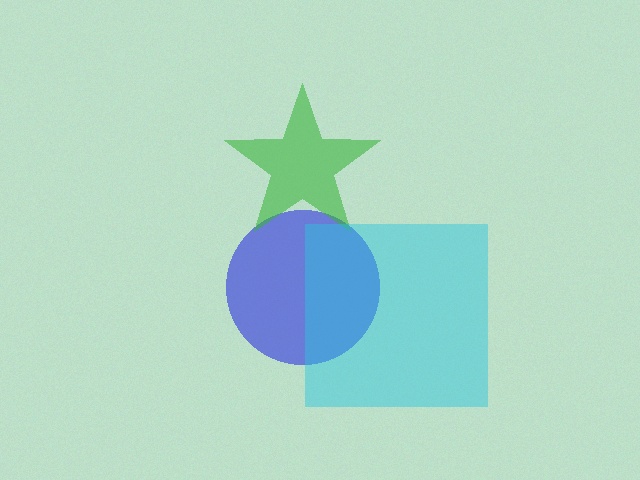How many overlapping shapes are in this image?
There are 3 overlapping shapes in the image.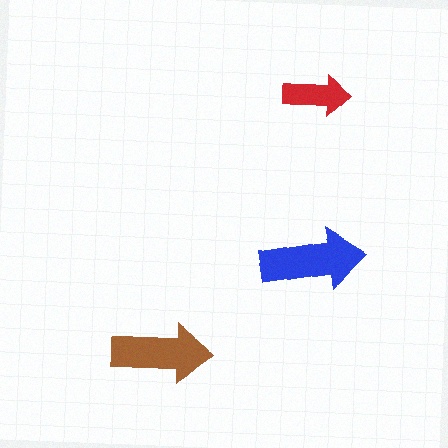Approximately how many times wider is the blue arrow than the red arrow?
About 1.5 times wider.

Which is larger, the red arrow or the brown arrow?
The brown one.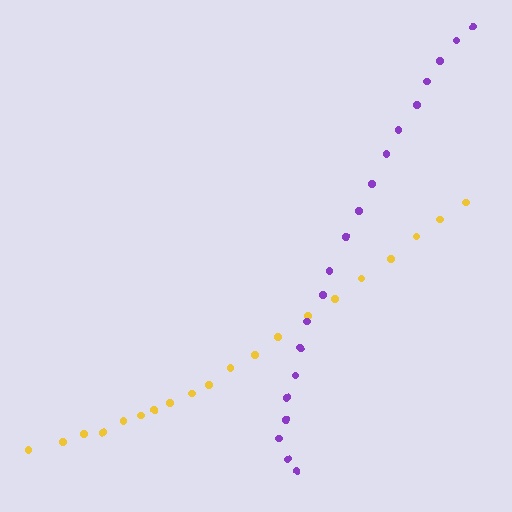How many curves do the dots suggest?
There are 2 distinct paths.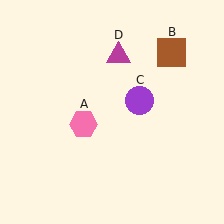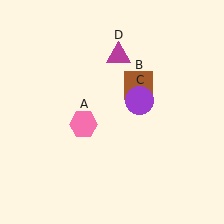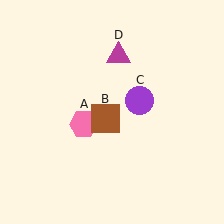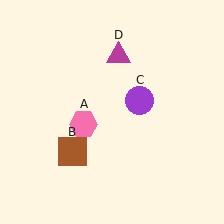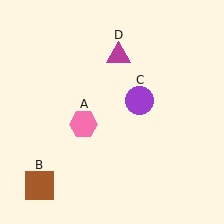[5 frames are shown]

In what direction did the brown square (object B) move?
The brown square (object B) moved down and to the left.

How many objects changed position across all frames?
1 object changed position: brown square (object B).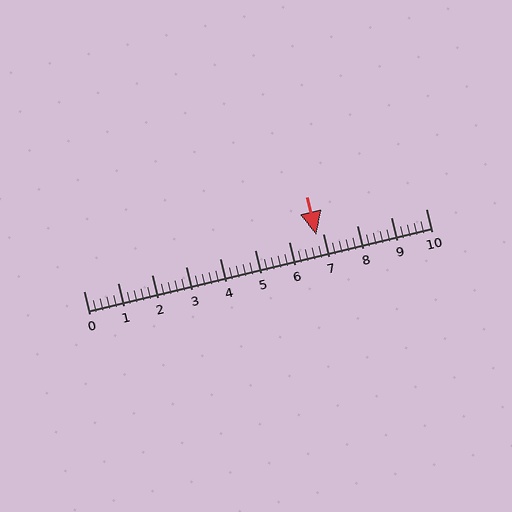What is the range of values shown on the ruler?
The ruler shows values from 0 to 10.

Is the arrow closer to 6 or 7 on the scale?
The arrow is closer to 7.